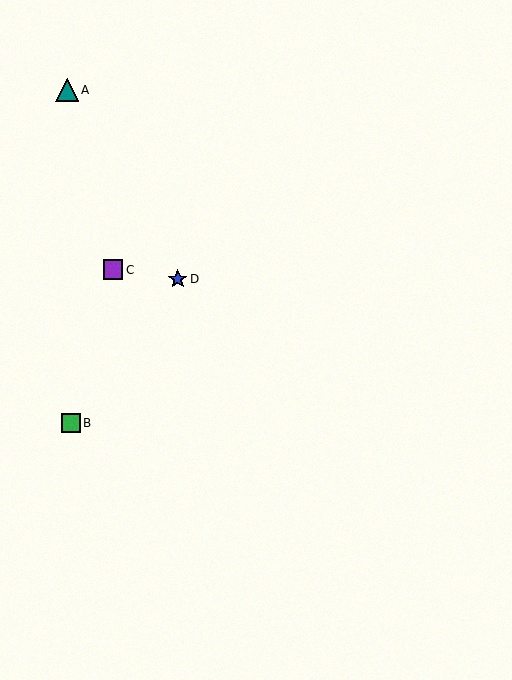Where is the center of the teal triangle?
The center of the teal triangle is at (67, 90).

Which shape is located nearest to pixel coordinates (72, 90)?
The teal triangle (labeled A) at (67, 90) is nearest to that location.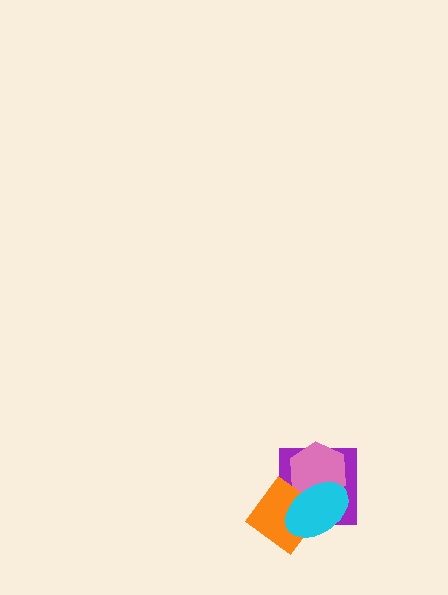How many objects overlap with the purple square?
3 objects overlap with the purple square.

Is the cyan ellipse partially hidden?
No, no other shape covers it.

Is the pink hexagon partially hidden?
Yes, it is partially covered by another shape.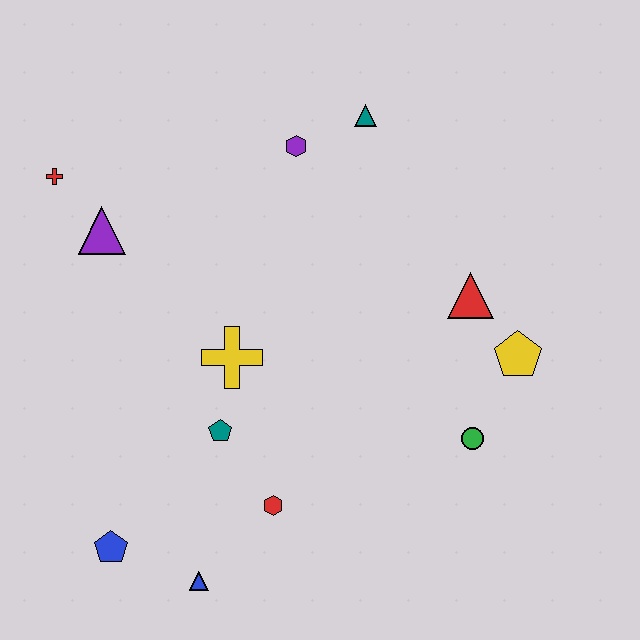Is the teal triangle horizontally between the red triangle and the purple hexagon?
Yes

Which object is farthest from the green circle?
The red cross is farthest from the green circle.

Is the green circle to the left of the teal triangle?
No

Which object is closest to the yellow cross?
The teal pentagon is closest to the yellow cross.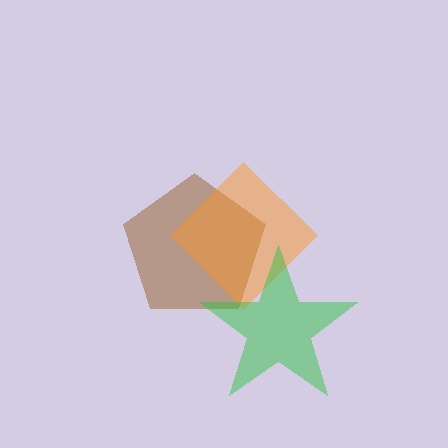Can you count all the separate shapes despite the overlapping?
Yes, there are 3 separate shapes.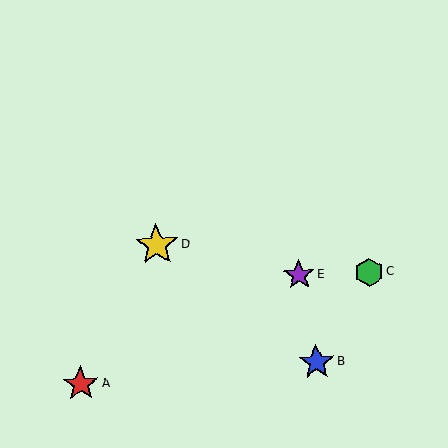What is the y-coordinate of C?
Object C is at y≈272.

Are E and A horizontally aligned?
No, E is at y≈275 and A is at y≈384.